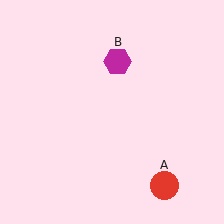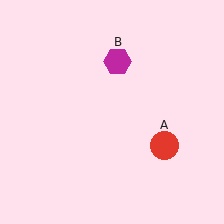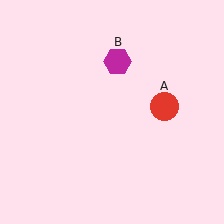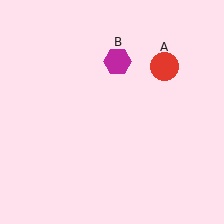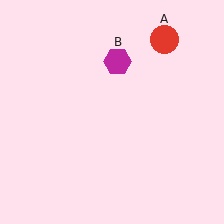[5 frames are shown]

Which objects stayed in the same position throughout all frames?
Magenta hexagon (object B) remained stationary.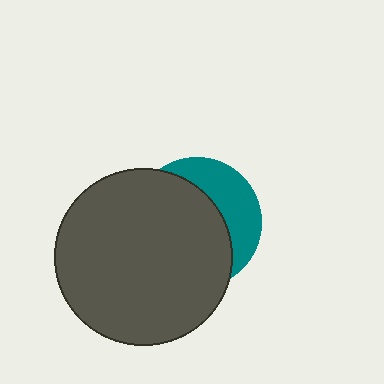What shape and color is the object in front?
The object in front is a dark gray circle.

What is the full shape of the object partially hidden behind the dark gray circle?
The partially hidden object is a teal circle.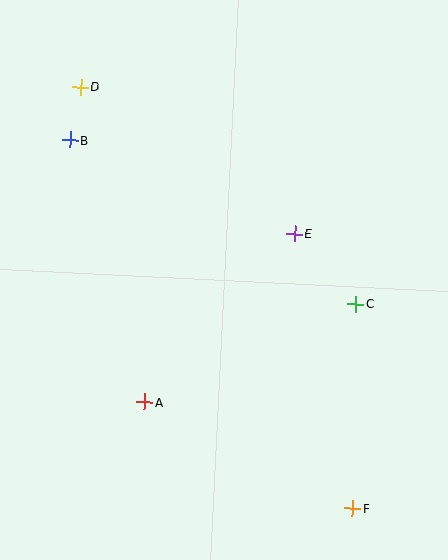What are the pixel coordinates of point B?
Point B is at (70, 140).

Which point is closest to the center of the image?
Point E at (295, 234) is closest to the center.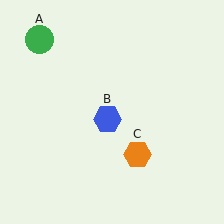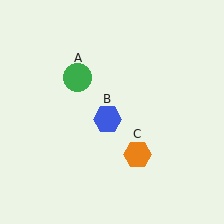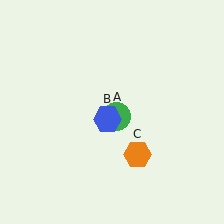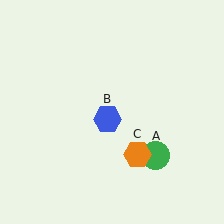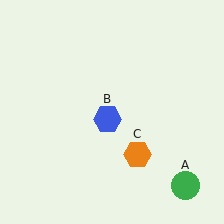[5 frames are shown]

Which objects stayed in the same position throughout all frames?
Blue hexagon (object B) and orange hexagon (object C) remained stationary.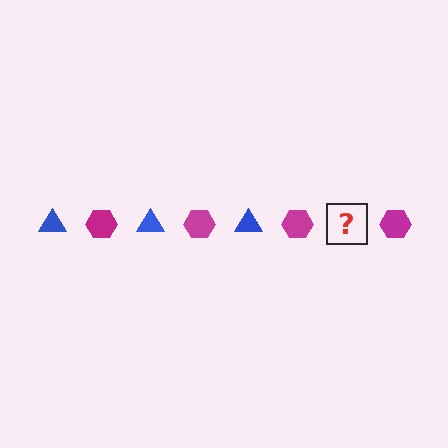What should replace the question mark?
The question mark should be replaced with a blue triangle.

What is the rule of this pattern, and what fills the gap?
The rule is that the pattern alternates between blue triangle and magenta hexagon. The gap should be filled with a blue triangle.